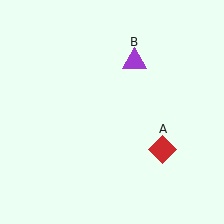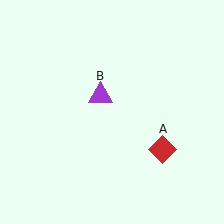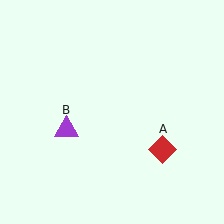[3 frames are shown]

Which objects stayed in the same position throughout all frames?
Red diamond (object A) remained stationary.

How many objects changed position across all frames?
1 object changed position: purple triangle (object B).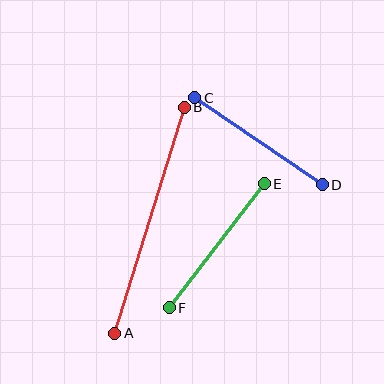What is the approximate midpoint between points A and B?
The midpoint is at approximately (149, 220) pixels.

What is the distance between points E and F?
The distance is approximately 156 pixels.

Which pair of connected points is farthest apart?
Points A and B are farthest apart.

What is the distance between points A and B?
The distance is approximately 236 pixels.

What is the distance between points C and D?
The distance is approximately 154 pixels.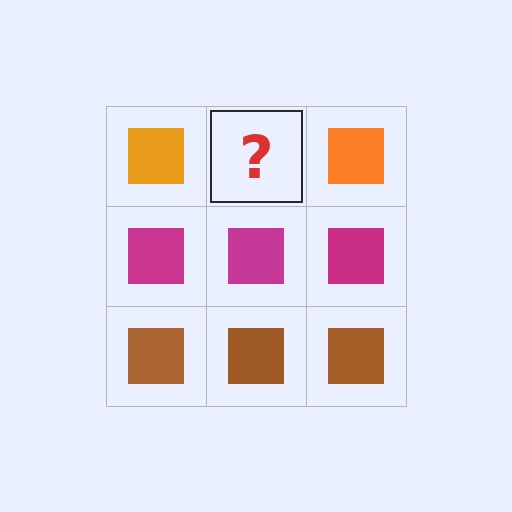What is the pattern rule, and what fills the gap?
The rule is that each row has a consistent color. The gap should be filled with an orange square.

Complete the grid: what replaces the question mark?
The question mark should be replaced with an orange square.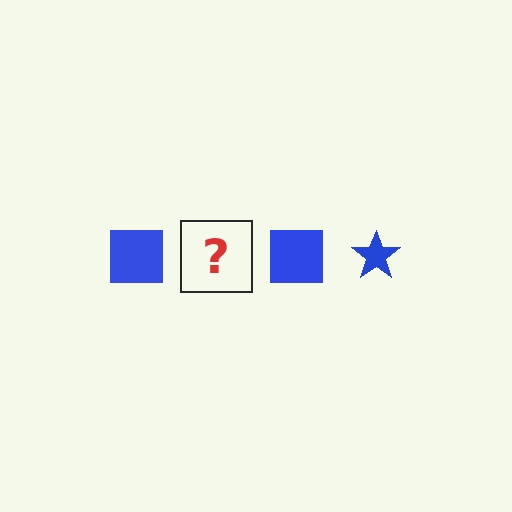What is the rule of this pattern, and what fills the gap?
The rule is that the pattern cycles through square, star shapes in blue. The gap should be filled with a blue star.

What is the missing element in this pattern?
The missing element is a blue star.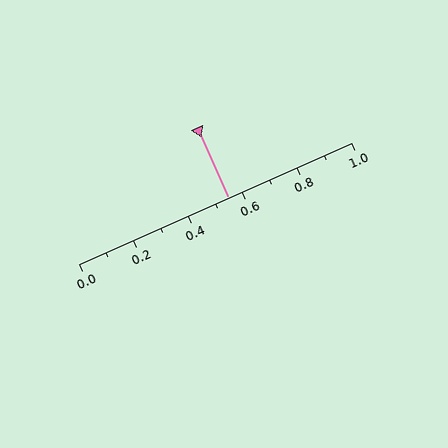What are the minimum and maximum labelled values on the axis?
The axis runs from 0.0 to 1.0.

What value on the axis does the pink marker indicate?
The marker indicates approximately 0.55.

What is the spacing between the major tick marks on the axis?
The major ticks are spaced 0.2 apart.